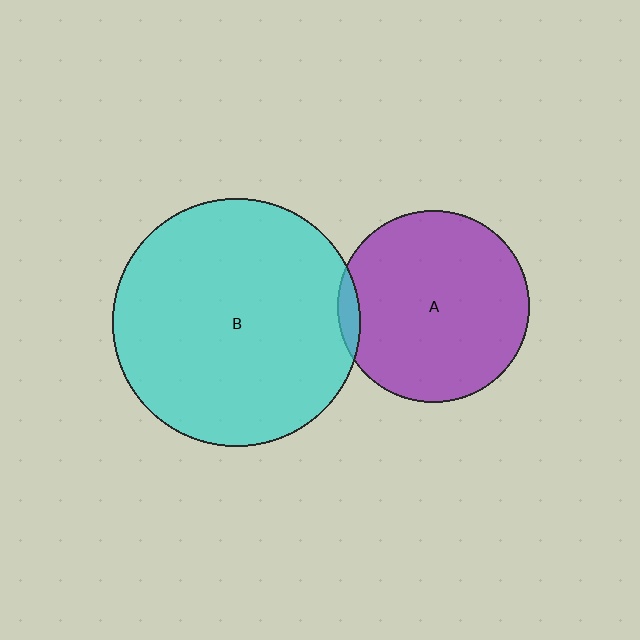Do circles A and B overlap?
Yes.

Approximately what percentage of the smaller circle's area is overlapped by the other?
Approximately 5%.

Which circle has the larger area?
Circle B (cyan).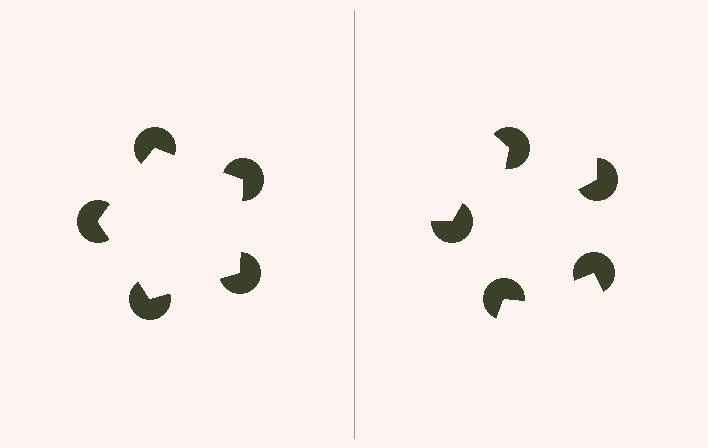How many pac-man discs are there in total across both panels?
10 — 5 on each side.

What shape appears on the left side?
An illusory pentagon.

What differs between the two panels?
The pac-man discs are positioned identically on both sides; only the wedge orientations differ. On the left they align to a pentagon; on the right they are misaligned.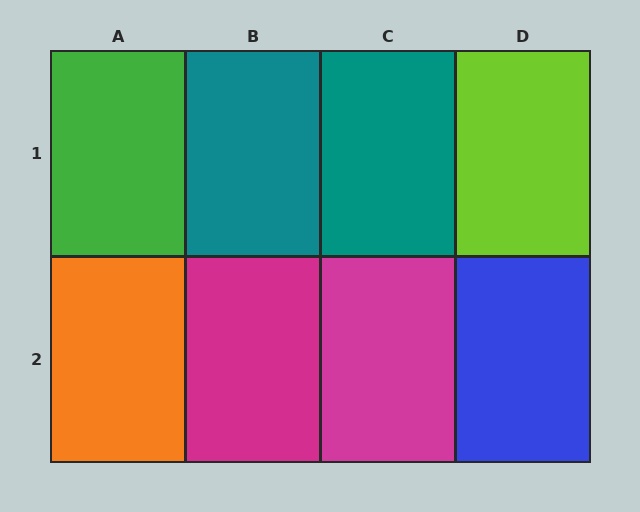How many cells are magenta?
2 cells are magenta.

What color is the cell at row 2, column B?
Magenta.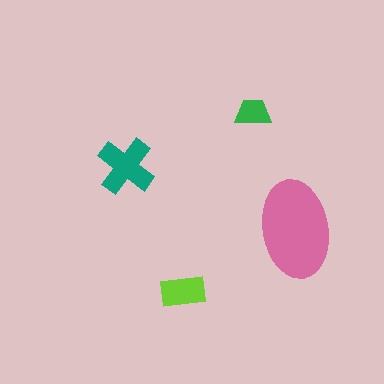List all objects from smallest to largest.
The green trapezoid, the lime rectangle, the teal cross, the pink ellipse.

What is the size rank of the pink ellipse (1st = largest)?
1st.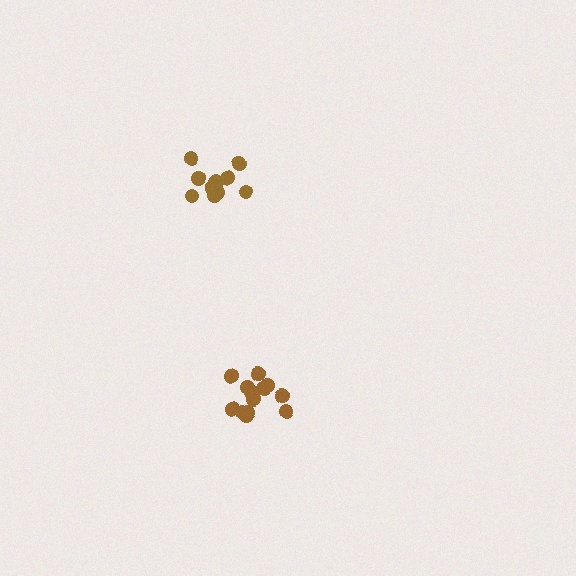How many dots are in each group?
Group 1: 13 dots, Group 2: 11 dots (24 total).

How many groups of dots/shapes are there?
There are 2 groups.